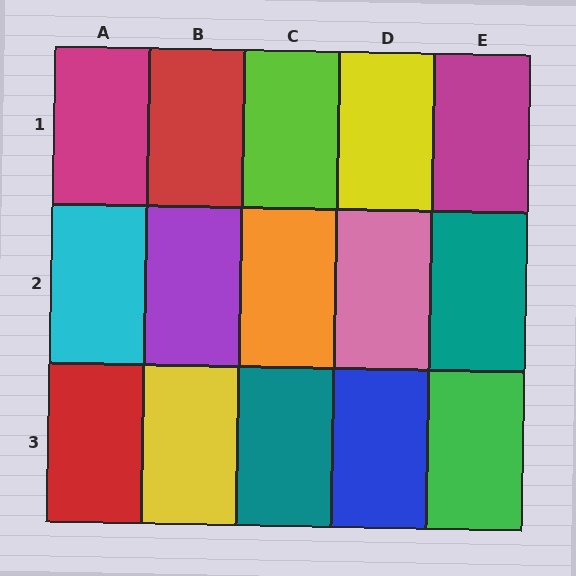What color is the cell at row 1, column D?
Yellow.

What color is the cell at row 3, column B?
Yellow.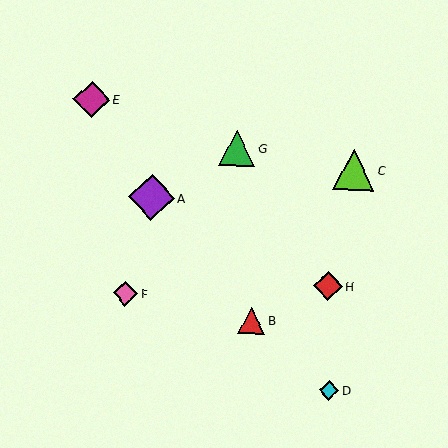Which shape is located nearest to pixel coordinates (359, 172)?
The lime triangle (labeled C) at (354, 170) is nearest to that location.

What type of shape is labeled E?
Shape E is a magenta diamond.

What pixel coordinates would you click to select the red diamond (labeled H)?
Click at (328, 286) to select the red diamond H.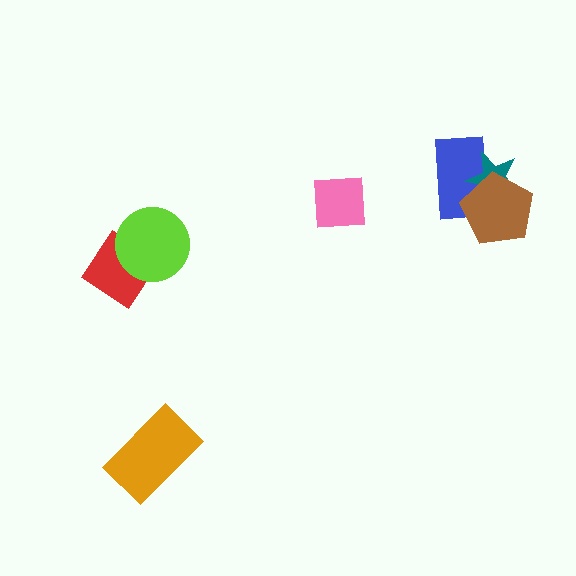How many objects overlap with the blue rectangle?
2 objects overlap with the blue rectangle.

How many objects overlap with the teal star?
2 objects overlap with the teal star.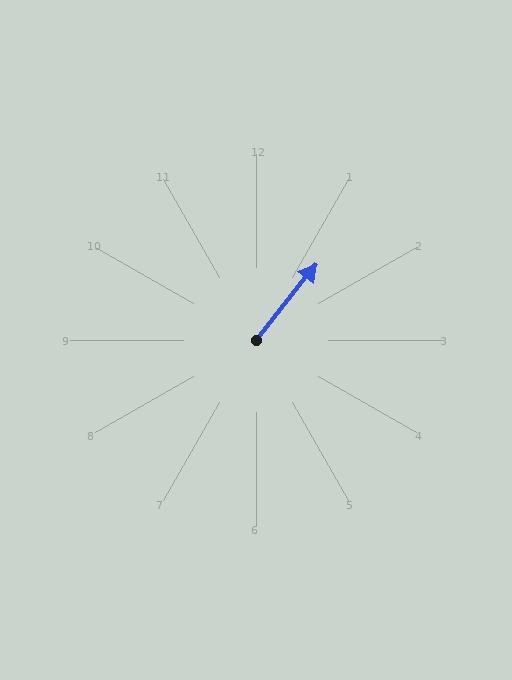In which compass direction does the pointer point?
Northeast.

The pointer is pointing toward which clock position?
Roughly 1 o'clock.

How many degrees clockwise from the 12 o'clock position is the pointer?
Approximately 38 degrees.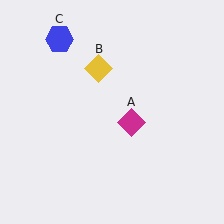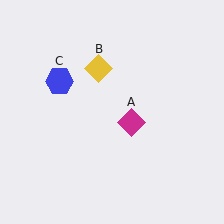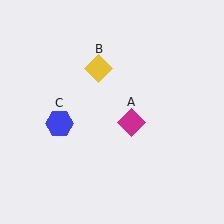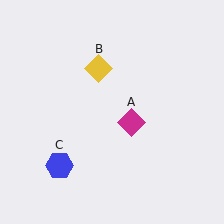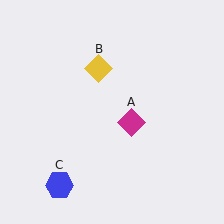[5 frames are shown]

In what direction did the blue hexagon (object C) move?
The blue hexagon (object C) moved down.